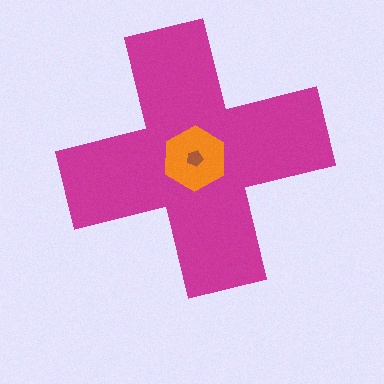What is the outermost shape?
The magenta cross.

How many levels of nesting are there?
3.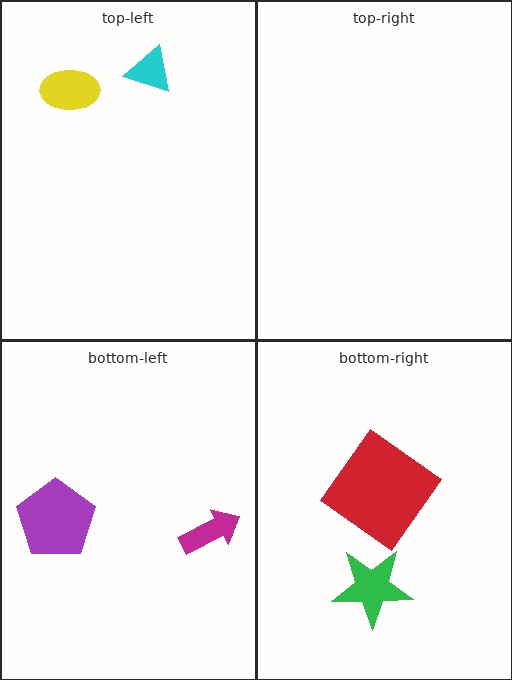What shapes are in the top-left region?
The cyan triangle, the yellow ellipse.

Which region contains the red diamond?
The bottom-right region.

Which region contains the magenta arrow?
The bottom-left region.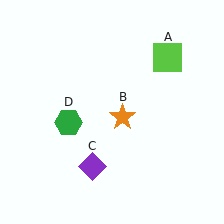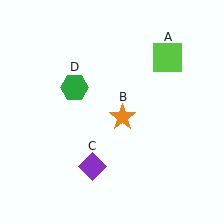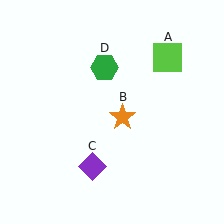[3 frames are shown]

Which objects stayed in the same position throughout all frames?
Lime square (object A) and orange star (object B) and purple diamond (object C) remained stationary.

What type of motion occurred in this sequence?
The green hexagon (object D) rotated clockwise around the center of the scene.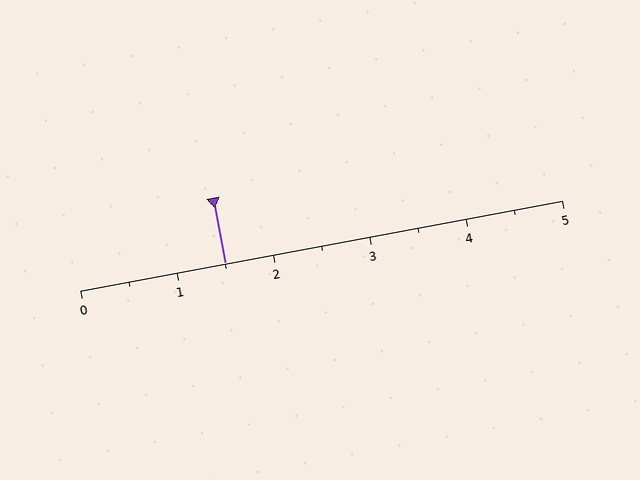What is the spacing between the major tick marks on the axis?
The major ticks are spaced 1 apart.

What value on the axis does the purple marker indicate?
The marker indicates approximately 1.5.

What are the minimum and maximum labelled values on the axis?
The axis runs from 0 to 5.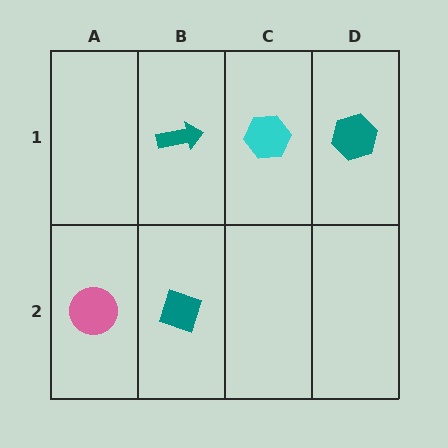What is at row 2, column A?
A pink circle.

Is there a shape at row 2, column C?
No, that cell is empty.